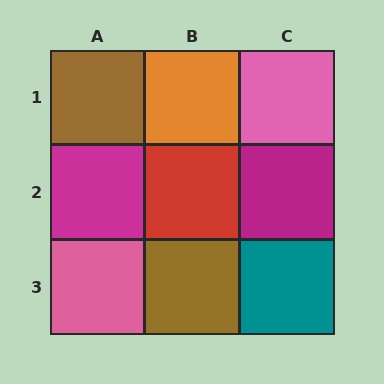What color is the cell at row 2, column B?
Red.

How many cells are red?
1 cell is red.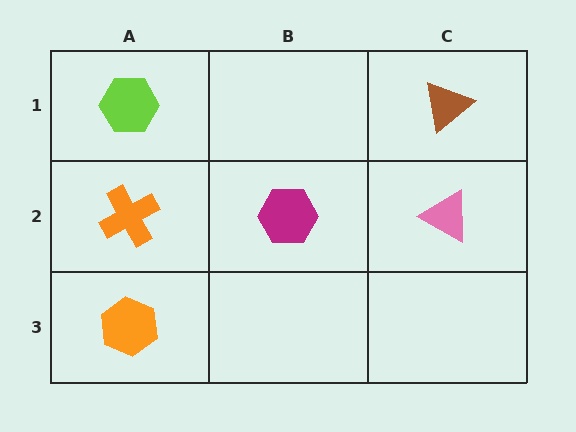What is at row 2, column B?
A magenta hexagon.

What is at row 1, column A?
A lime hexagon.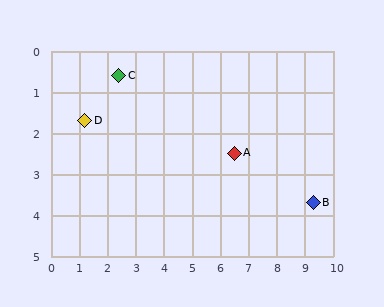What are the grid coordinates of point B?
Point B is at approximately (9.3, 3.7).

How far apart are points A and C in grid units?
Points A and C are about 4.5 grid units apart.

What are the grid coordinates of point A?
Point A is at approximately (6.5, 2.5).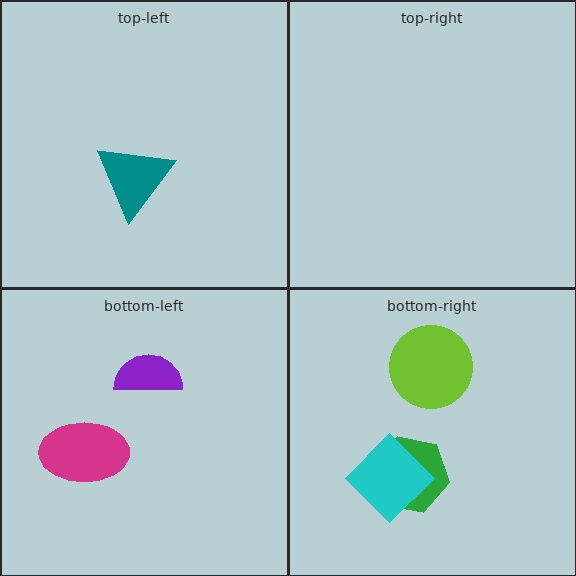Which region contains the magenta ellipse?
The bottom-left region.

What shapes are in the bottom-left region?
The purple semicircle, the magenta ellipse.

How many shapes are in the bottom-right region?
3.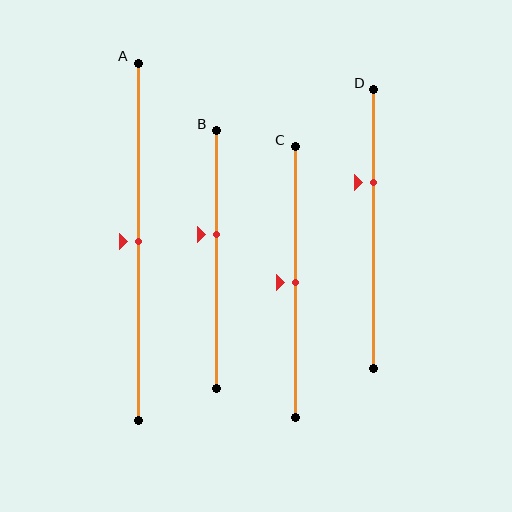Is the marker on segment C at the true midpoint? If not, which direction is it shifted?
Yes, the marker on segment C is at the true midpoint.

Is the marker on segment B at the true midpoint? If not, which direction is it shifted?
No, the marker on segment B is shifted upward by about 10% of the segment length.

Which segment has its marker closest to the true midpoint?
Segment A has its marker closest to the true midpoint.